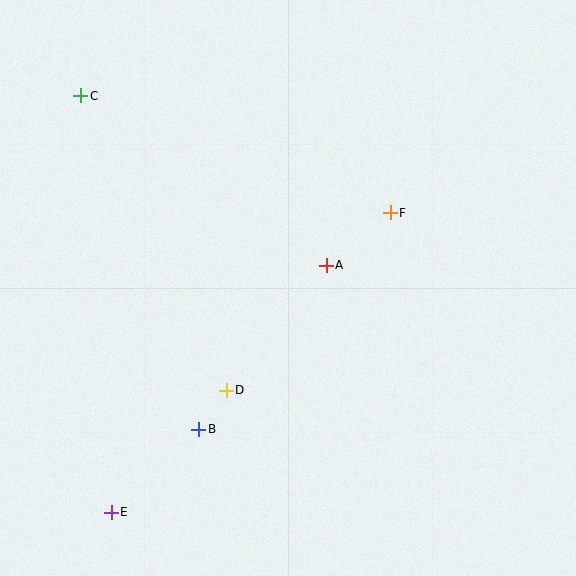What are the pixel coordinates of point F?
Point F is at (390, 213).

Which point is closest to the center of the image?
Point A at (326, 265) is closest to the center.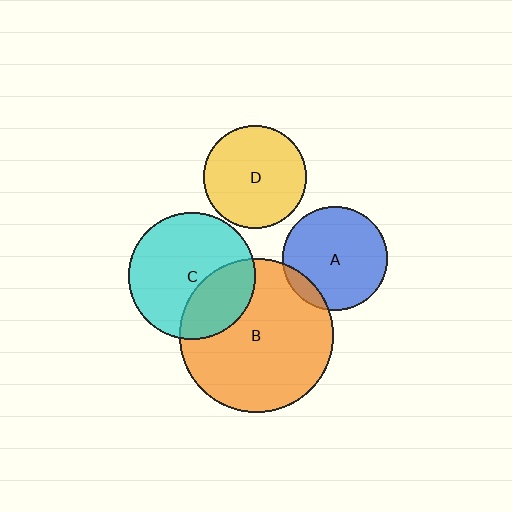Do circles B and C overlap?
Yes.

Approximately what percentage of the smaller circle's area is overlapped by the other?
Approximately 30%.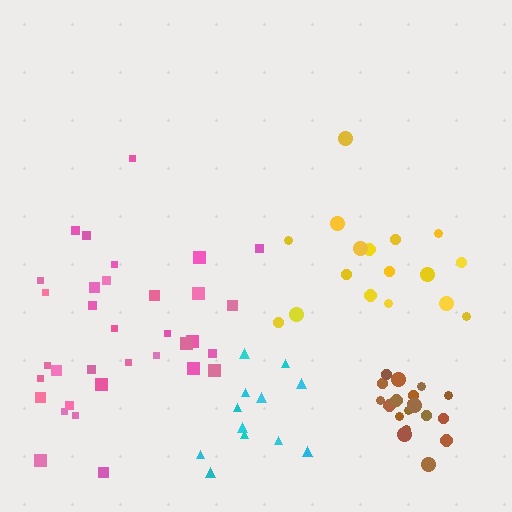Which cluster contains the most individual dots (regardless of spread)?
Pink (34).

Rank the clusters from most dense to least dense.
brown, yellow, pink, cyan.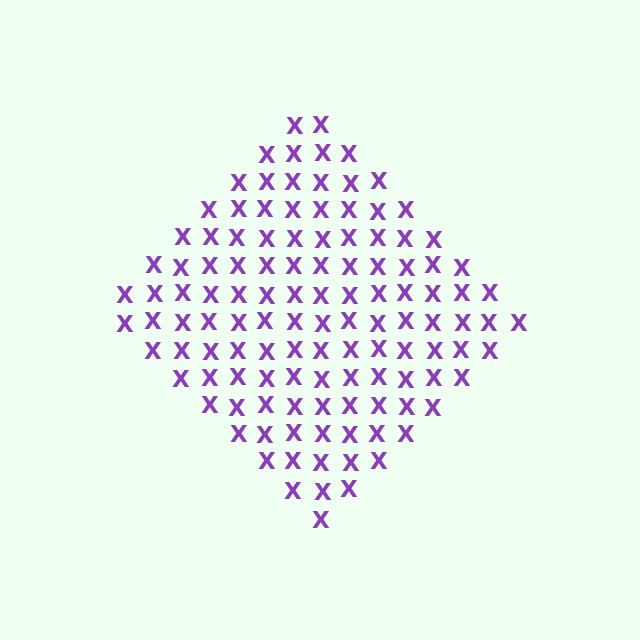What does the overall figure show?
The overall figure shows a diamond.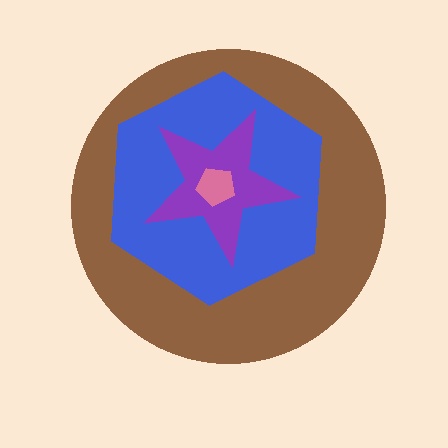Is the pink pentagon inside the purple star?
Yes.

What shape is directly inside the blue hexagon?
The purple star.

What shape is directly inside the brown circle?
The blue hexagon.